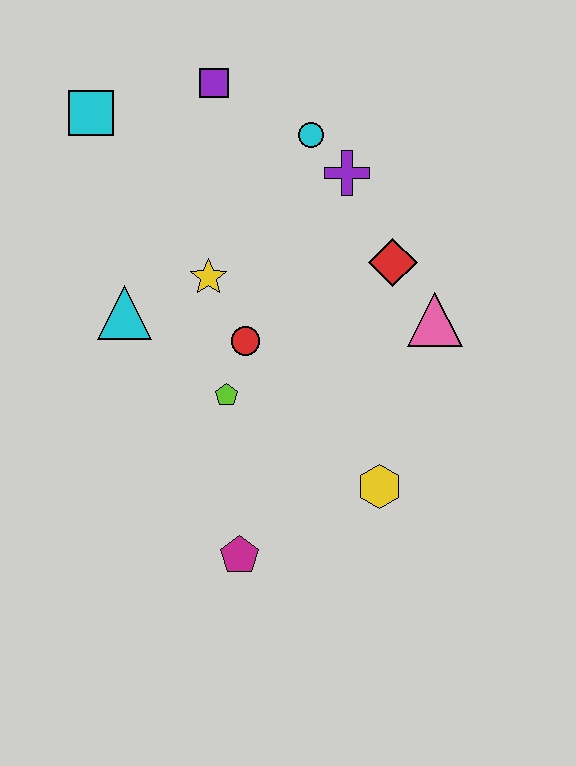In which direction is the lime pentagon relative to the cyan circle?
The lime pentagon is below the cyan circle.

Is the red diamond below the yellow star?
No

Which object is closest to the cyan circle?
The purple cross is closest to the cyan circle.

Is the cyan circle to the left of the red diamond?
Yes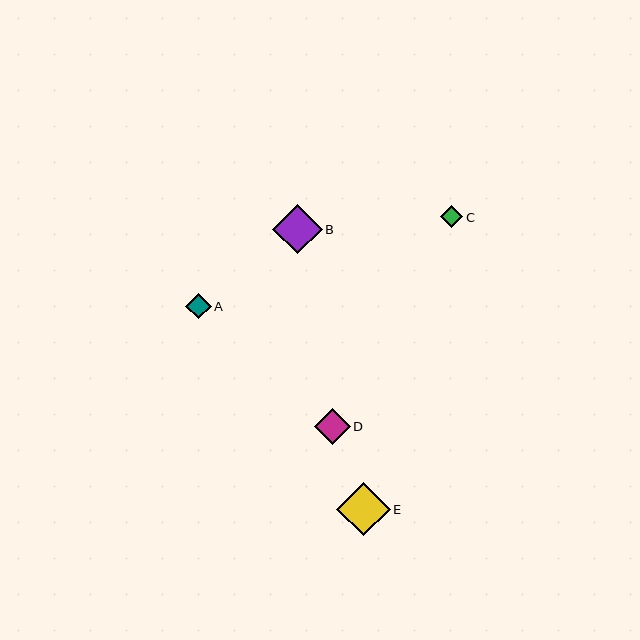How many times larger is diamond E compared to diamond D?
Diamond E is approximately 1.5 times the size of diamond D.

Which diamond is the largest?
Diamond E is the largest with a size of approximately 54 pixels.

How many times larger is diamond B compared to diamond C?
Diamond B is approximately 2.3 times the size of diamond C.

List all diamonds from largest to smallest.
From largest to smallest: E, B, D, A, C.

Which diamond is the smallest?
Diamond C is the smallest with a size of approximately 22 pixels.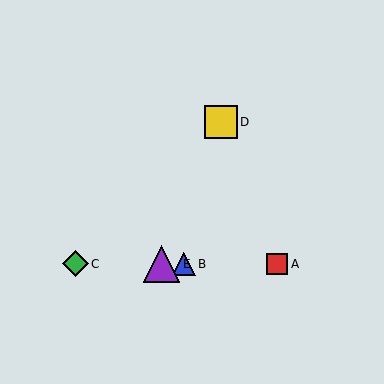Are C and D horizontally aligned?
No, C is at y≈264 and D is at y≈122.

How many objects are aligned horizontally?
4 objects (A, B, C, E) are aligned horizontally.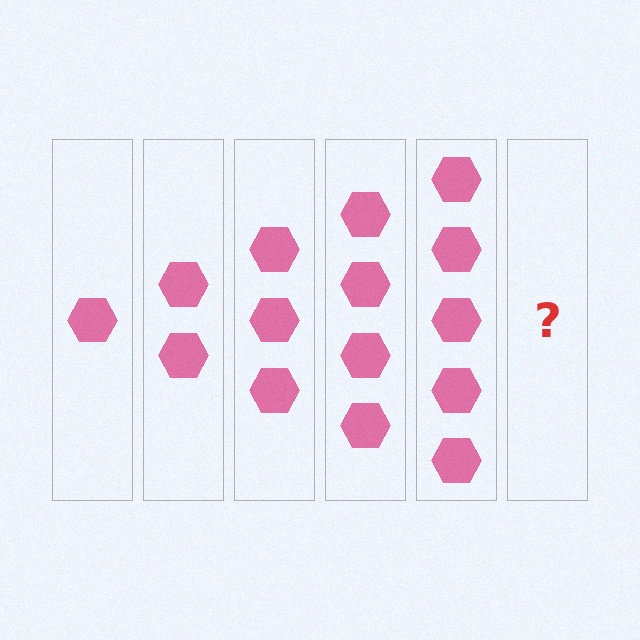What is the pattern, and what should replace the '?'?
The pattern is that each step adds one more hexagon. The '?' should be 6 hexagons.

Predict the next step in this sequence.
The next step is 6 hexagons.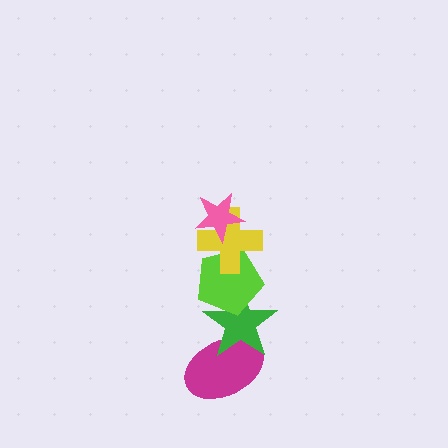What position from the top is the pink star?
The pink star is 1st from the top.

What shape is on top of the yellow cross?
The pink star is on top of the yellow cross.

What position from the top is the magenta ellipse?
The magenta ellipse is 5th from the top.